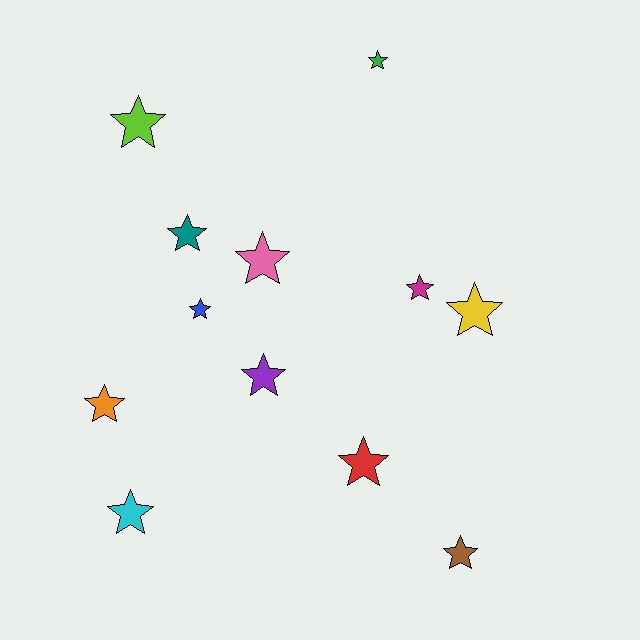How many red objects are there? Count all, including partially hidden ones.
There is 1 red object.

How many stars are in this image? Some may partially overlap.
There are 12 stars.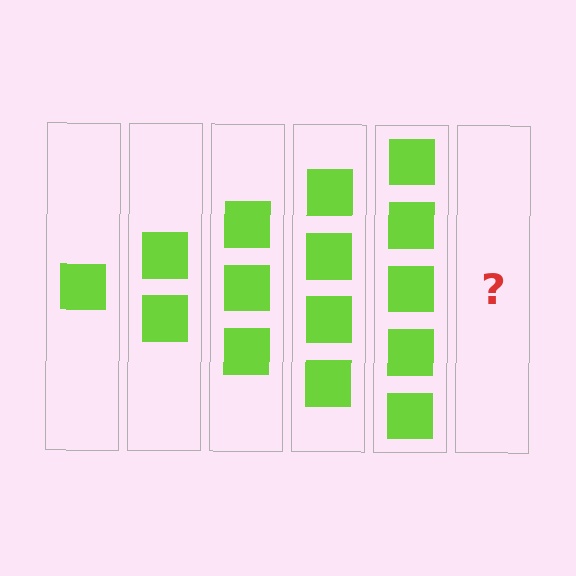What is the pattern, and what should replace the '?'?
The pattern is that each step adds one more square. The '?' should be 6 squares.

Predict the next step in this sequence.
The next step is 6 squares.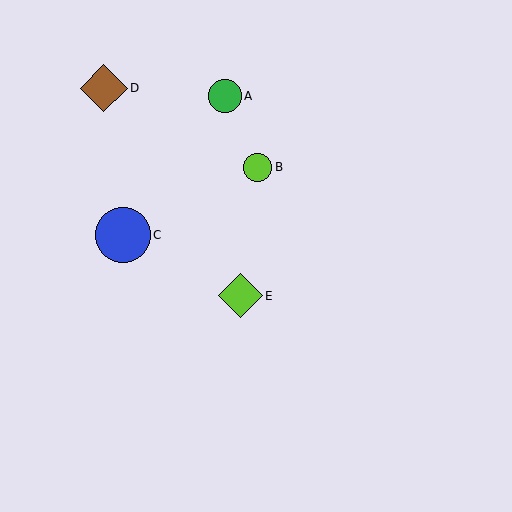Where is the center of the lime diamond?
The center of the lime diamond is at (240, 296).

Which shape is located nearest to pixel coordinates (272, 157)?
The lime circle (labeled B) at (257, 167) is nearest to that location.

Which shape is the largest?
The blue circle (labeled C) is the largest.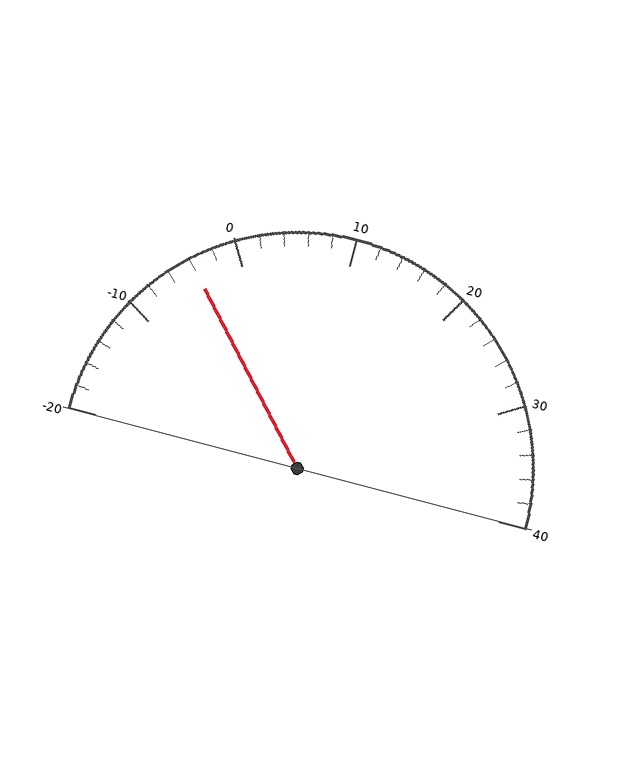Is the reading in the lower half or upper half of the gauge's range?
The reading is in the lower half of the range (-20 to 40).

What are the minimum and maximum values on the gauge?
The gauge ranges from -20 to 40.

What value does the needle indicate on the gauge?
The needle indicates approximately -4.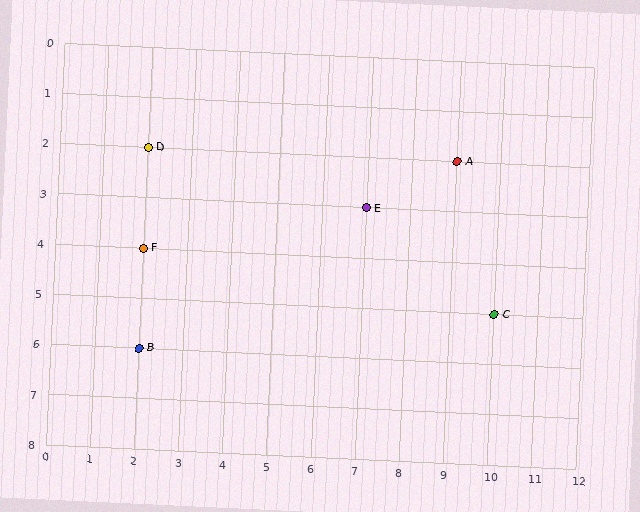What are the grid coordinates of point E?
Point E is at grid coordinates (7, 3).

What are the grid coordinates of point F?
Point F is at grid coordinates (2, 4).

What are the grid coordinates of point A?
Point A is at grid coordinates (9, 2).